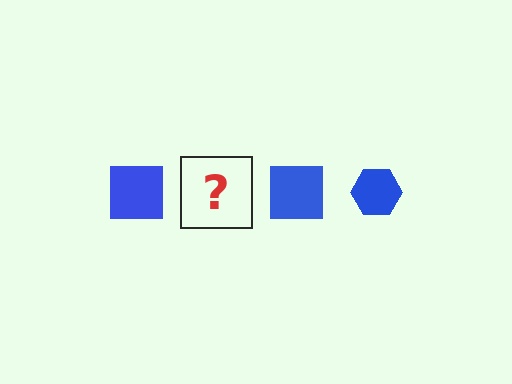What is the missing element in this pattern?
The missing element is a blue hexagon.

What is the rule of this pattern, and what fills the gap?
The rule is that the pattern cycles through square, hexagon shapes in blue. The gap should be filled with a blue hexagon.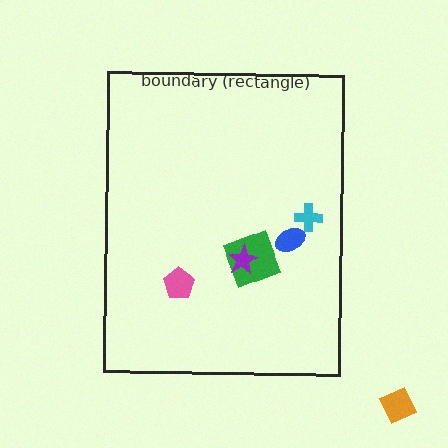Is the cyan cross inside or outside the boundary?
Inside.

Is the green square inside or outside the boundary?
Inside.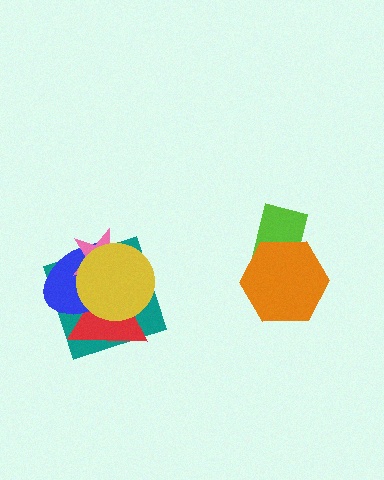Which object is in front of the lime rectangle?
The orange hexagon is in front of the lime rectangle.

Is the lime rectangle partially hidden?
Yes, it is partially covered by another shape.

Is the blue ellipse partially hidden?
Yes, it is partially covered by another shape.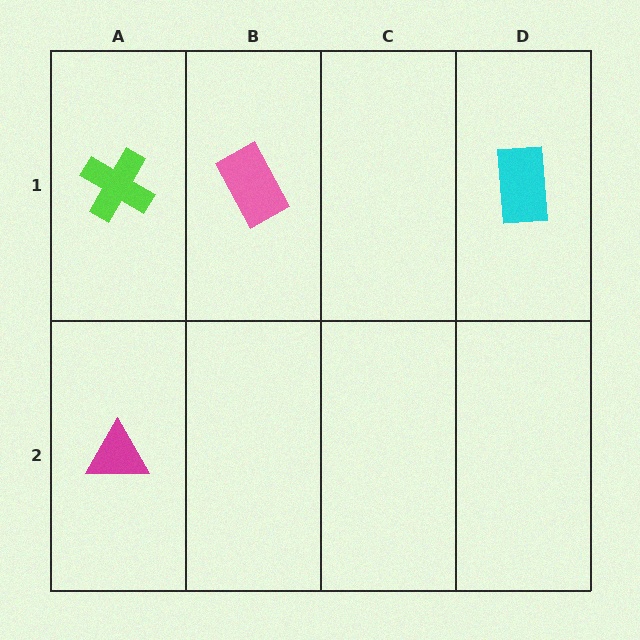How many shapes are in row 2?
1 shape.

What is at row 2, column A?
A magenta triangle.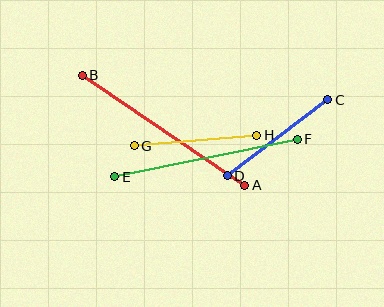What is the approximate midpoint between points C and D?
The midpoint is at approximately (278, 138) pixels.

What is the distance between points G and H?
The distance is approximately 123 pixels.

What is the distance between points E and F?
The distance is approximately 186 pixels.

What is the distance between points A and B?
The distance is approximately 196 pixels.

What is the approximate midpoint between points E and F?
The midpoint is at approximately (206, 158) pixels.